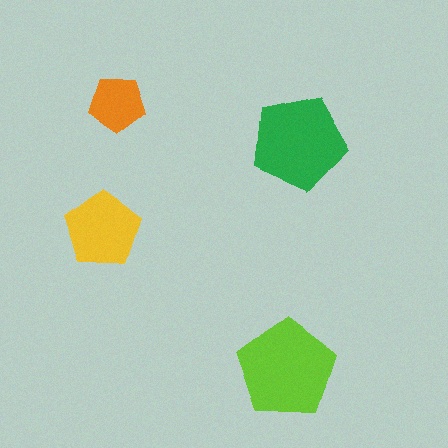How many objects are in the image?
There are 4 objects in the image.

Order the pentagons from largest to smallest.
the lime one, the green one, the yellow one, the orange one.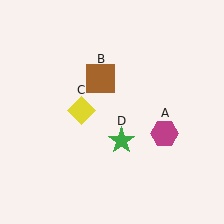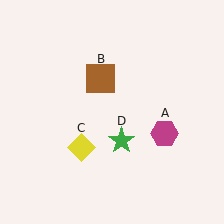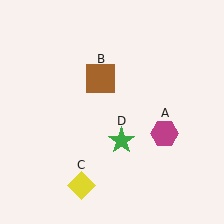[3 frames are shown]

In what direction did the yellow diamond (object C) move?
The yellow diamond (object C) moved down.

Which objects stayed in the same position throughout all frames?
Magenta hexagon (object A) and brown square (object B) and green star (object D) remained stationary.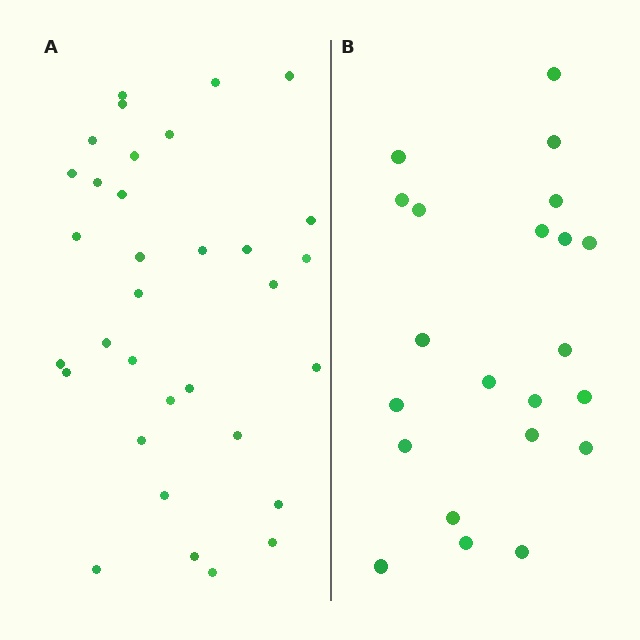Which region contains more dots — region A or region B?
Region A (the left region) has more dots.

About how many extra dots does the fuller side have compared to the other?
Region A has roughly 12 or so more dots than region B.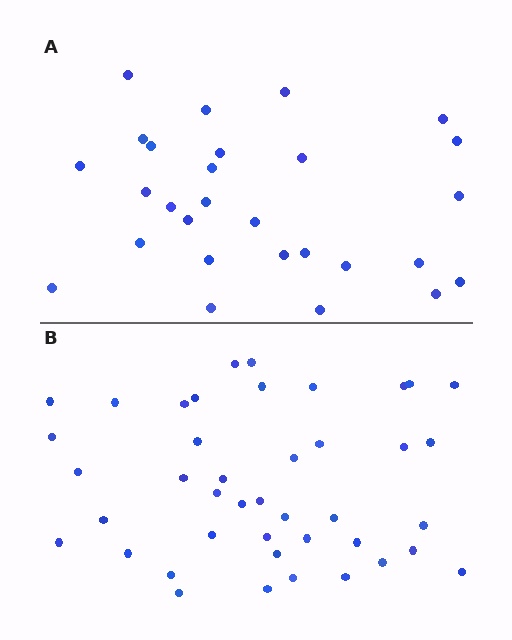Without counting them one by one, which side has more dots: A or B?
Region B (the bottom region) has more dots.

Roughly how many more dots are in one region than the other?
Region B has approximately 15 more dots than region A.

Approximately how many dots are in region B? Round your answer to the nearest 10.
About 40 dots. (The exact count is 42, which rounds to 40.)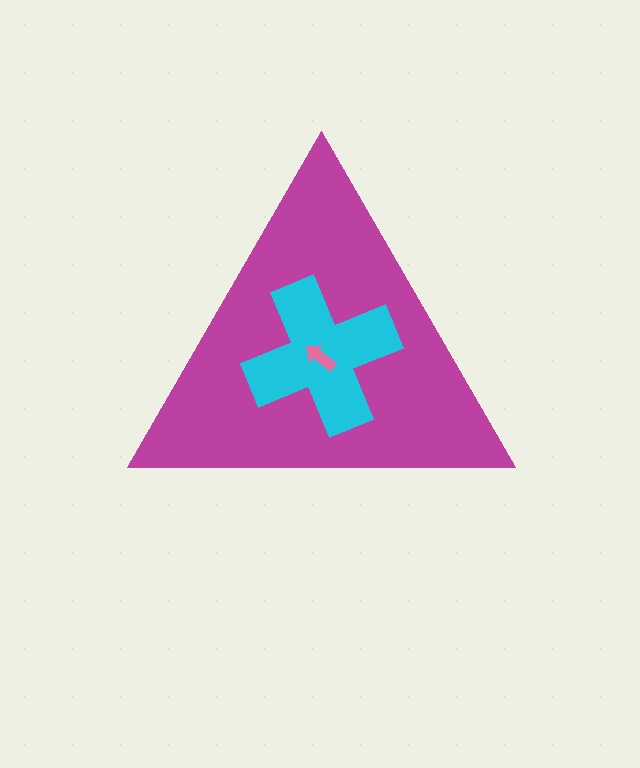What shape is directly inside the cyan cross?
The pink arrow.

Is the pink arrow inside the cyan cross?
Yes.